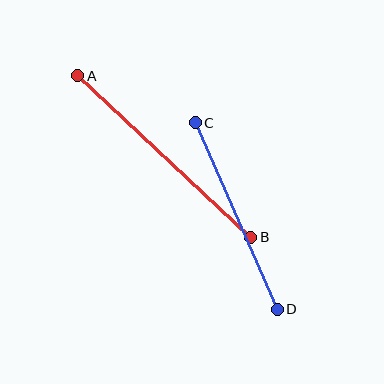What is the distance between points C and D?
The distance is approximately 204 pixels.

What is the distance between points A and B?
The distance is approximately 237 pixels.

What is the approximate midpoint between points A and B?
The midpoint is at approximately (164, 156) pixels.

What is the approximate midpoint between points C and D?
The midpoint is at approximately (236, 216) pixels.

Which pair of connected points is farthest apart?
Points A and B are farthest apart.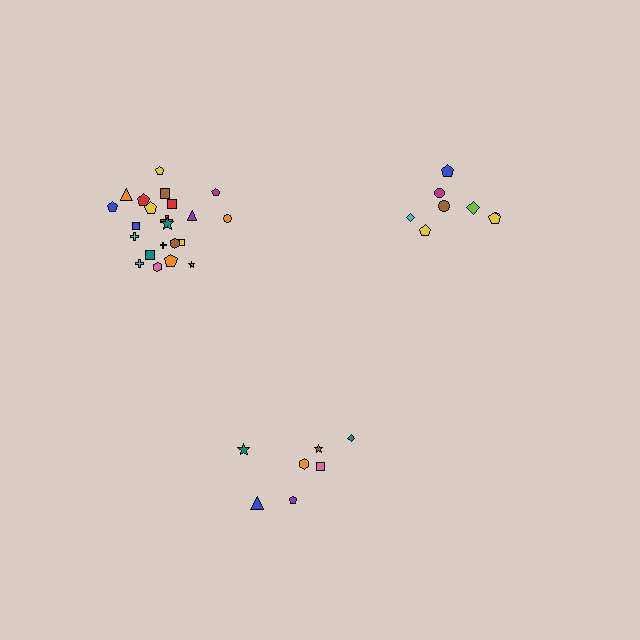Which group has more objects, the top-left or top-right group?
The top-left group.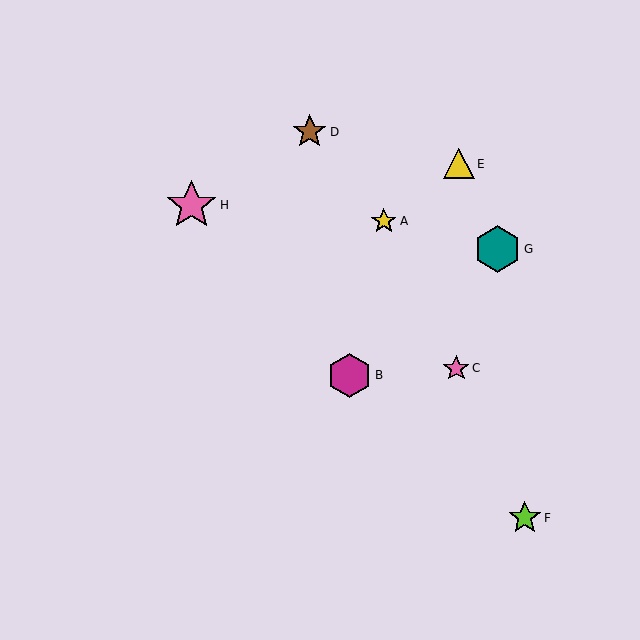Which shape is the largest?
The pink star (labeled H) is the largest.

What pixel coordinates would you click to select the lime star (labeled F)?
Click at (525, 518) to select the lime star F.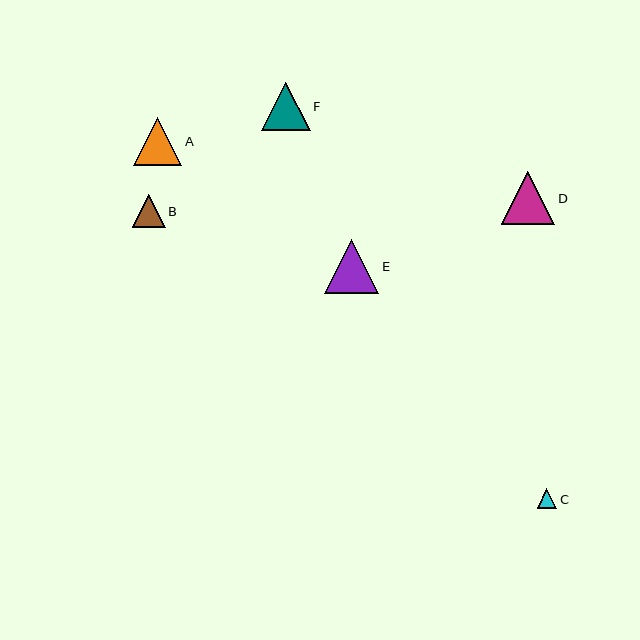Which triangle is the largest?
Triangle E is the largest with a size of approximately 54 pixels.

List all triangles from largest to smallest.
From largest to smallest: E, D, F, A, B, C.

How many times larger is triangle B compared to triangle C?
Triangle B is approximately 1.7 times the size of triangle C.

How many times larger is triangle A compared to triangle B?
Triangle A is approximately 1.4 times the size of triangle B.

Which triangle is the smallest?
Triangle C is the smallest with a size of approximately 20 pixels.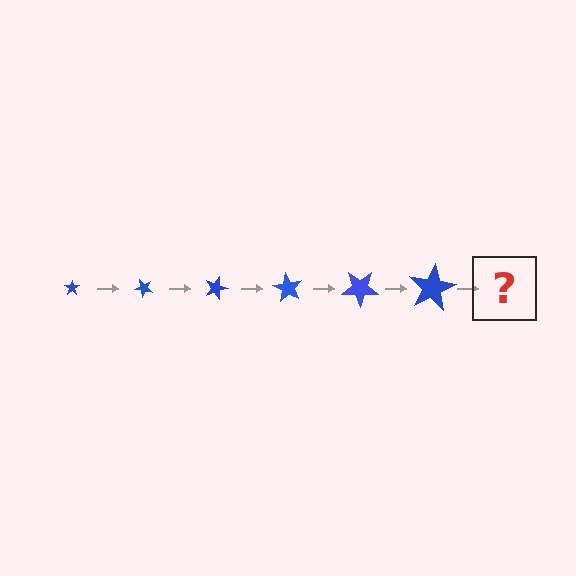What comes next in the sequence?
The next element should be a star, larger than the previous one and rotated 270 degrees from the start.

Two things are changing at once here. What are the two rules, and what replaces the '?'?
The two rules are that the star grows larger each step and it rotates 45 degrees each step. The '?' should be a star, larger than the previous one and rotated 270 degrees from the start.